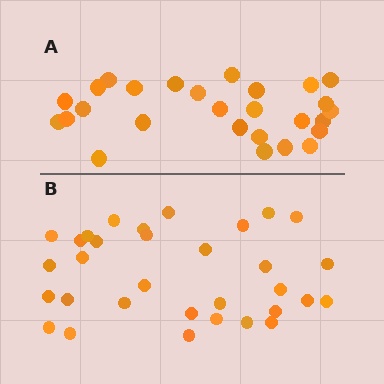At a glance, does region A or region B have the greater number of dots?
Region B (the bottom region) has more dots.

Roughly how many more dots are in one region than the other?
Region B has about 5 more dots than region A.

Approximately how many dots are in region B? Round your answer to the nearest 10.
About 30 dots. (The exact count is 32, which rounds to 30.)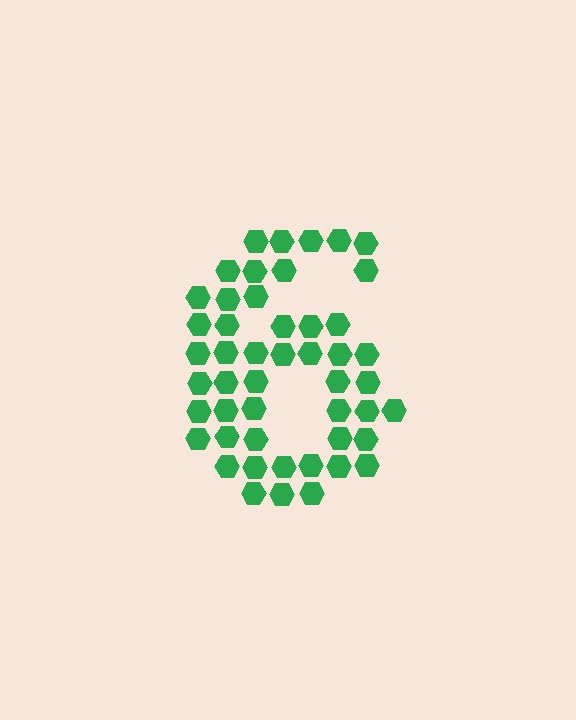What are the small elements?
The small elements are hexagons.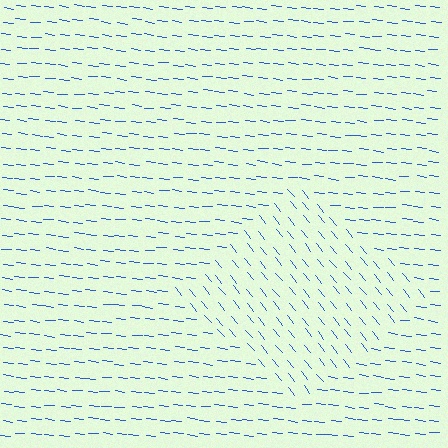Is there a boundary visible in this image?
Yes, there is a texture boundary formed by a change in line orientation.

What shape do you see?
I see a diamond.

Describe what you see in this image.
The image is filled with small blue line segments. A diamond region in the image has lines oriented differently from the surrounding lines, creating a visible texture boundary.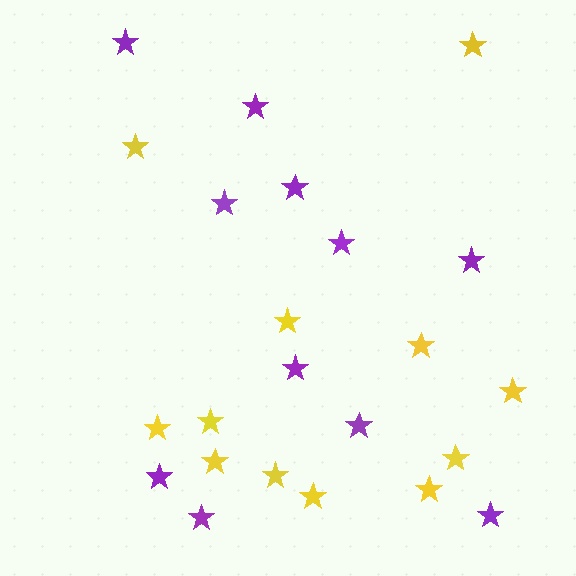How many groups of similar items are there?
There are 2 groups: one group of yellow stars (12) and one group of purple stars (11).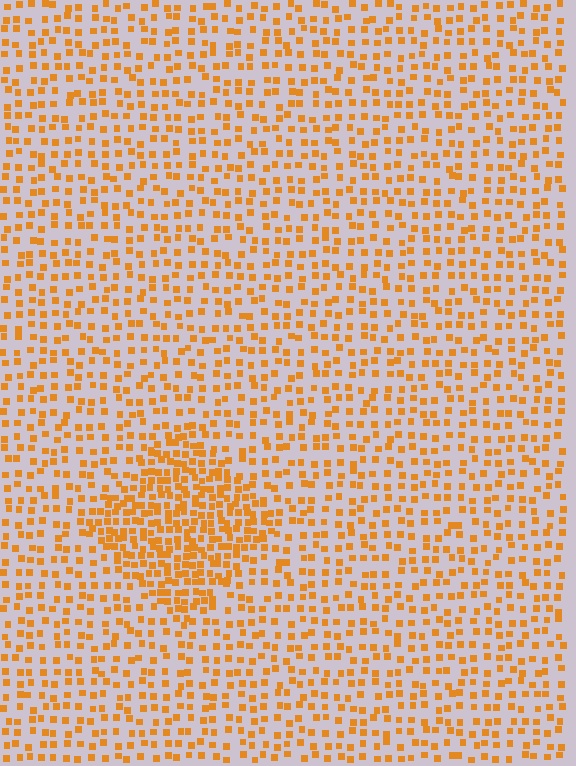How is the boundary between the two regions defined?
The boundary is defined by a change in element density (approximately 2.0x ratio). All elements are the same color, size, and shape.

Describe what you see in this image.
The image contains small orange elements arranged at two different densities. A diamond-shaped region is visible where the elements are more densely packed than the surrounding area.